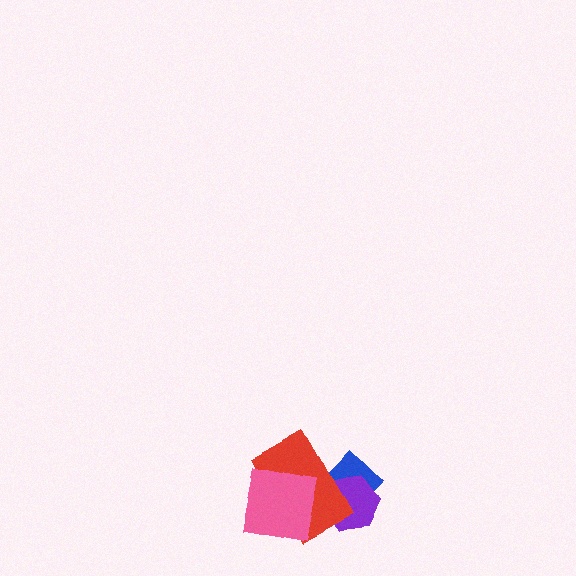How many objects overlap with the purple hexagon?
2 objects overlap with the purple hexagon.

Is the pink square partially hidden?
No, no other shape covers it.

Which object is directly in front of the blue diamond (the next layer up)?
The purple hexagon is directly in front of the blue diamond.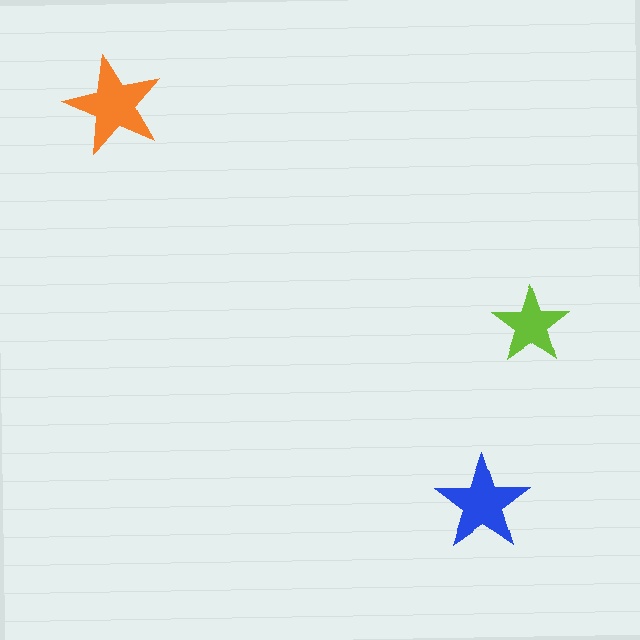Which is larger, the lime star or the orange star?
The orange one.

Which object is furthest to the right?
The lime star is rightmost.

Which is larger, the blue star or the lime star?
The blue one.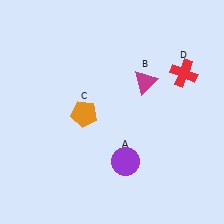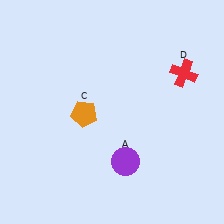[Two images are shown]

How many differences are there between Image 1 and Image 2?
There is 1 difference between the two images.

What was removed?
The magenta triangle (B) was removed in Image 2.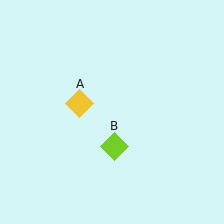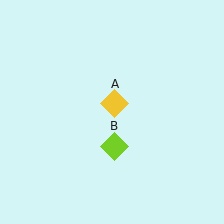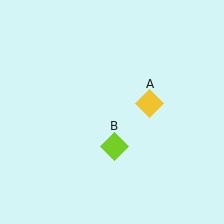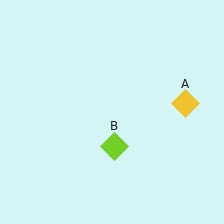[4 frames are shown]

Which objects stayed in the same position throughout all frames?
Lime diamond (object B) remained stationary.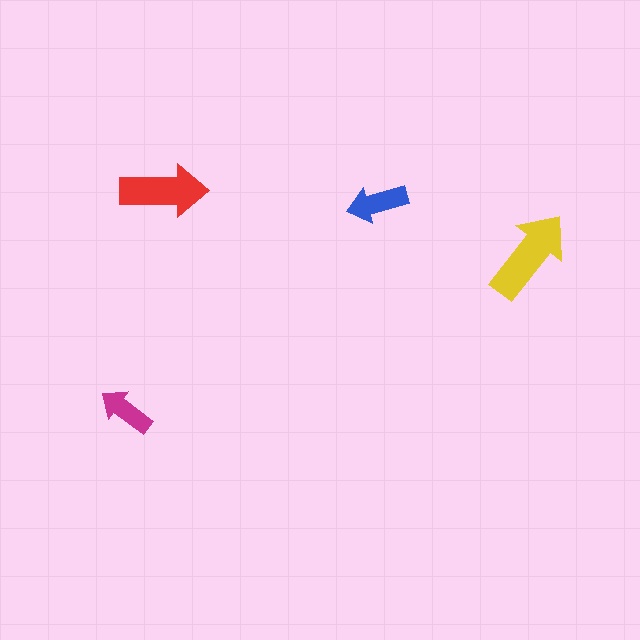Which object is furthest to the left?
The magenta arrow is leftmost.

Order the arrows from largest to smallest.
the yellow one, the red one, the blue one, the magenta one.